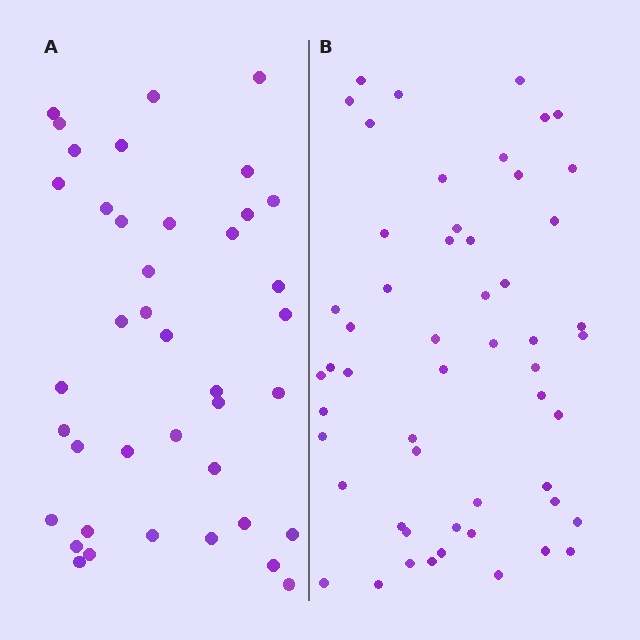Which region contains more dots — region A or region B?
Region B (the right region) has more dots.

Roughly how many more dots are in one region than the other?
Region B has approximately 15 more dots than region A.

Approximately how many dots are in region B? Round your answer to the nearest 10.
About 50 dots. (The exact count is 54, which rounds to 50.)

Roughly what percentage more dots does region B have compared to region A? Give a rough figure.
About 35% more.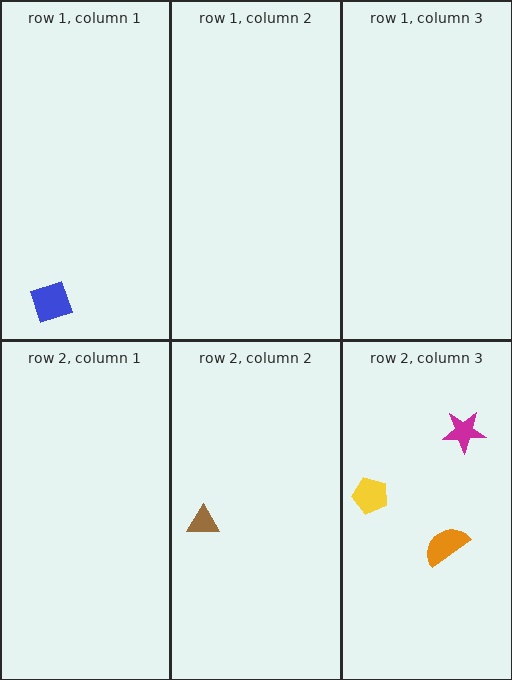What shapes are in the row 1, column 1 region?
The blue diamond.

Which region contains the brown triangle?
The row 2, column 2 region.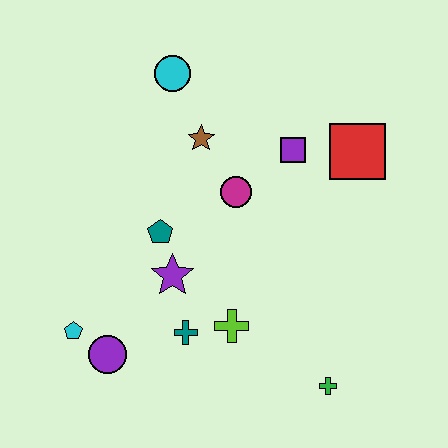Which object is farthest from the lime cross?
The cyan circle is farthest from the lime cross.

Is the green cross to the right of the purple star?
Yes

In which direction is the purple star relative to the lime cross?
The purple star is to the left of the lime cross.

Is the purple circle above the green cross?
Yes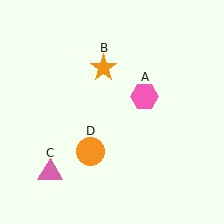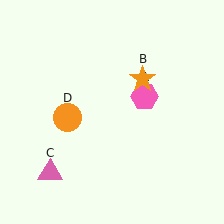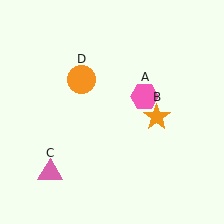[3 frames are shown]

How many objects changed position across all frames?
2 objects changed position: orange star (object B), orange circle (object D).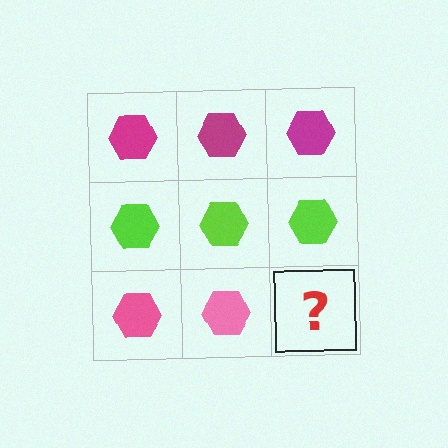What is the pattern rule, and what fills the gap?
The rule is that each row has a consistent color. The gap should be filled with a pink hexagon.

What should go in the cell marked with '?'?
The missing cell should contain a pink hexagon.